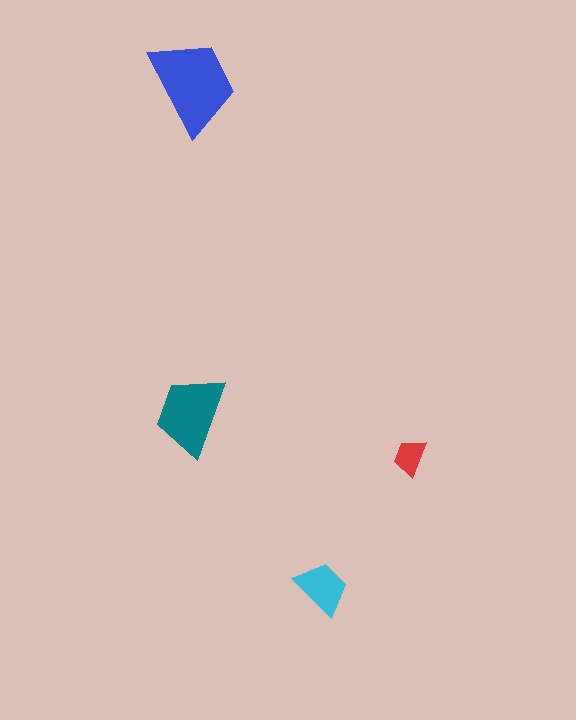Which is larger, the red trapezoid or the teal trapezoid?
The teal one.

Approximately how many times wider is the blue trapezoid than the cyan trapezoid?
About 1.5 times wider.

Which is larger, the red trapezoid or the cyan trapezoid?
The cyan one.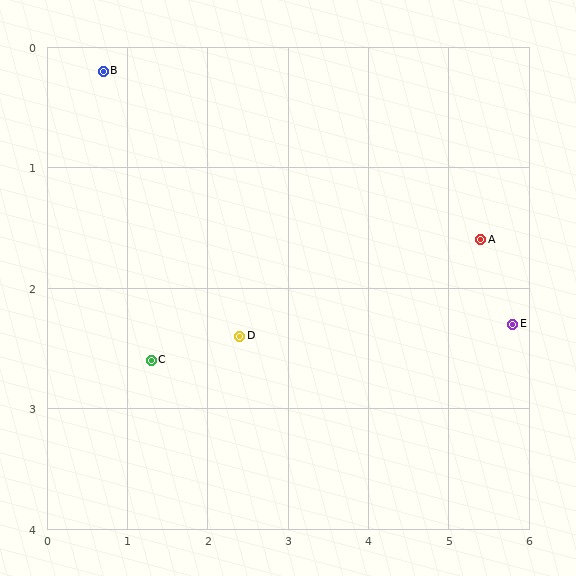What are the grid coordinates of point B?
Point B is at approximately (0.7, 0.2).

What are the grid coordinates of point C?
Point C is at approximately (1.3, 2.6).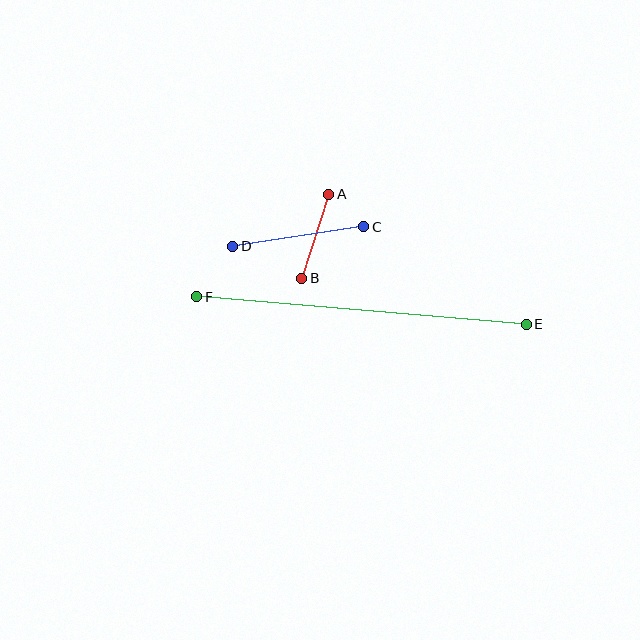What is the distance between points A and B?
The distance is approximately 88 pixels.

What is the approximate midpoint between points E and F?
The midpoint is at approximately (361, 311) pixels.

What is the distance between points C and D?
The distance is approximately 132 pixels.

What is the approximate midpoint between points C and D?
The midpoint is at approximately (298, 237) pixels.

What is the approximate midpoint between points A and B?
The midpoint is at approximately (315, 236) pixels.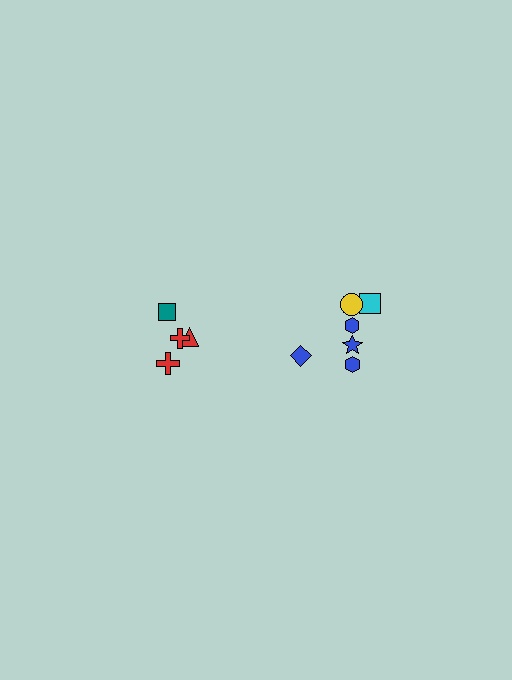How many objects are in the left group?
There are 4 objects.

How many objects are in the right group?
There are 6 objects.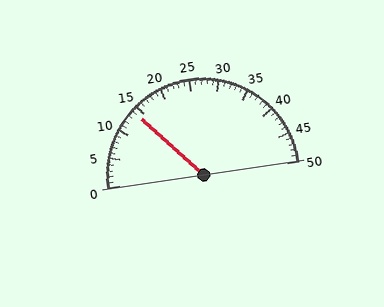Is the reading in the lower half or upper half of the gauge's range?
The reading is in the lower half of the range (0 to 50).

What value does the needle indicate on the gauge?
The needle indicates approximately 14.